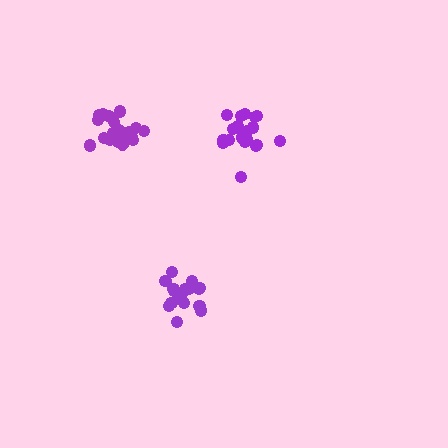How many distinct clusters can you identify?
There are 3 distinct clusters.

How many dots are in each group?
Group 1: 20 dots, Group 2: 21 dots, Group 3: 21 dots (62 total).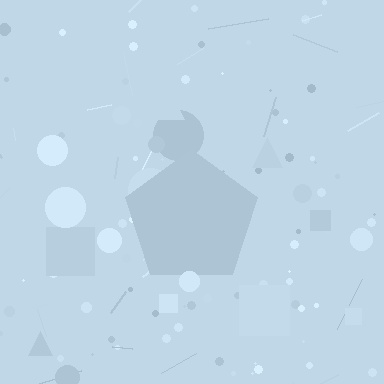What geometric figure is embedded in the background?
A pentagon is embedded in the background.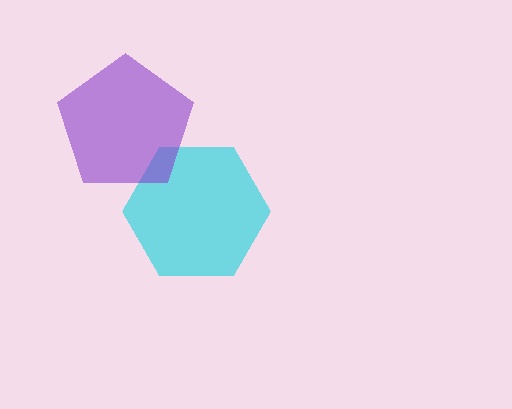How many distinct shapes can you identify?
There are 2 distinct shapes: a cyan hexagon, a purple pentagon.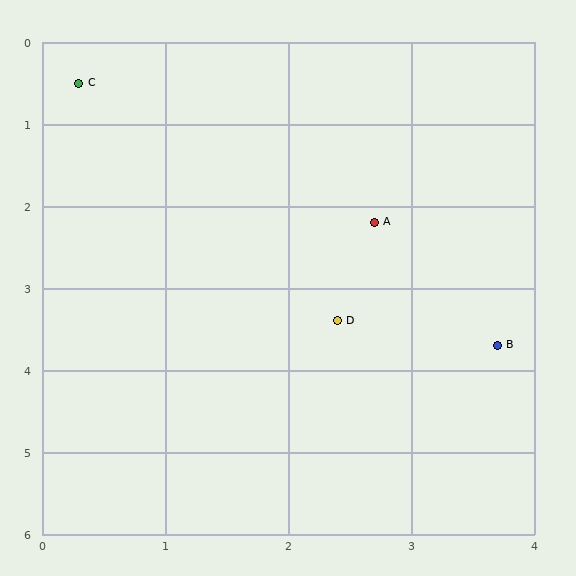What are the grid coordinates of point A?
Point A is at approximately (2.7, 2.2).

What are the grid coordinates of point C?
Point C is at approximately (0.3, 0.5).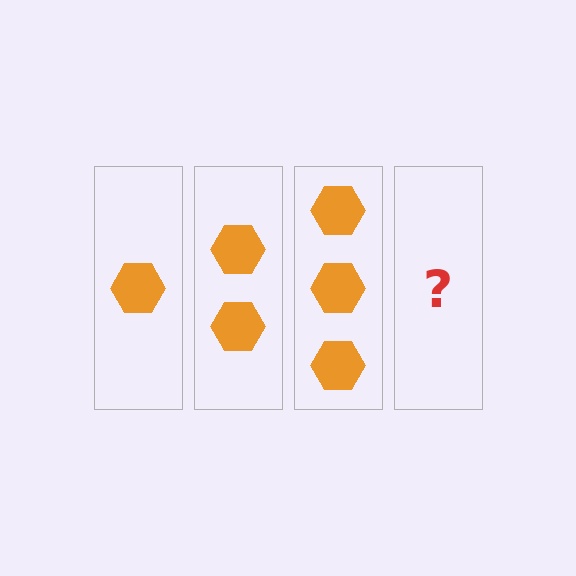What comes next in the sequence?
The next element should be 4 hexagons.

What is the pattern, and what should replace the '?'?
The pattern is that each step adds one more hexagon. The '?' should be 4 hexagons.